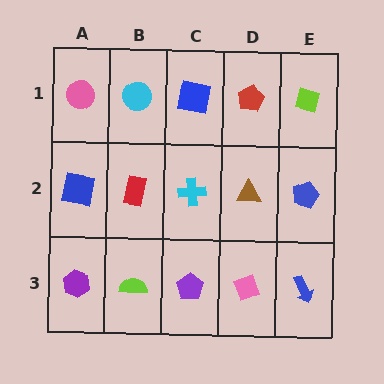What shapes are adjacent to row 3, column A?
A blue square (row 2, column A), a lime semicircle (row 3, column B).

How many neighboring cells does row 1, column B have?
3.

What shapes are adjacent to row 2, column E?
A lime diamond (row 1, column E), a blue arrow (row 3, column E), a brown triangle (row 2, column D).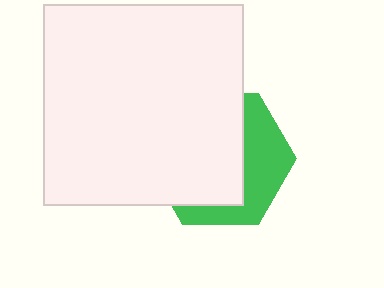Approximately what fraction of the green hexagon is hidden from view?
Roughly 61% of the green hexagon is hidden behind the white square.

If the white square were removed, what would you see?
You would see the complete green hexagon.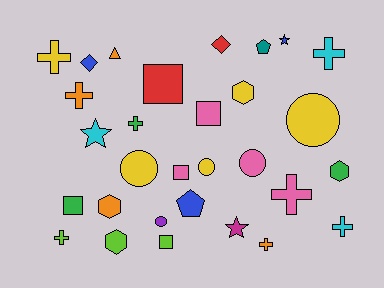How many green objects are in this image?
There are 3 green objects.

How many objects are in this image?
There are 30 objects.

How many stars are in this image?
There are 3 stars.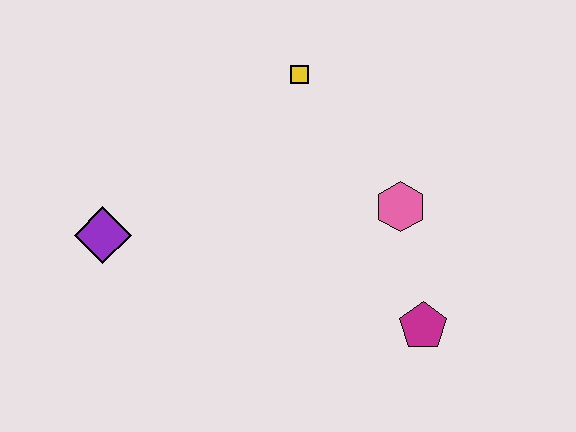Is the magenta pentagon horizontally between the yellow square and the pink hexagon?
No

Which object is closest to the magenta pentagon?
The pink hexagon is closest to the magenta pentagon.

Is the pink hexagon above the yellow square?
No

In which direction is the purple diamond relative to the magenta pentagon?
The purple diamond is to the left of the magenta pentagon.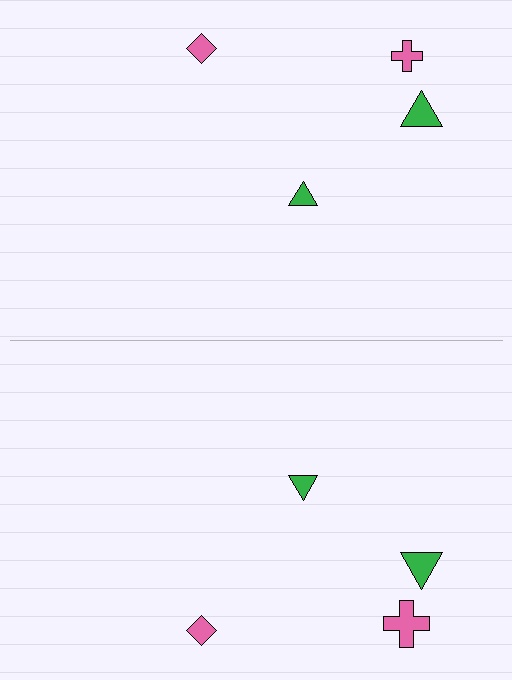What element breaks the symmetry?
The pink cross on the bottom side has a different size than its mirror counterpart.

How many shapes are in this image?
There are 8 shapes in this image.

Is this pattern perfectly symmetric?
No, the pattern is not perfectly symmetric. The pink cross on the bottom side has a different size than its mirror counterpart.